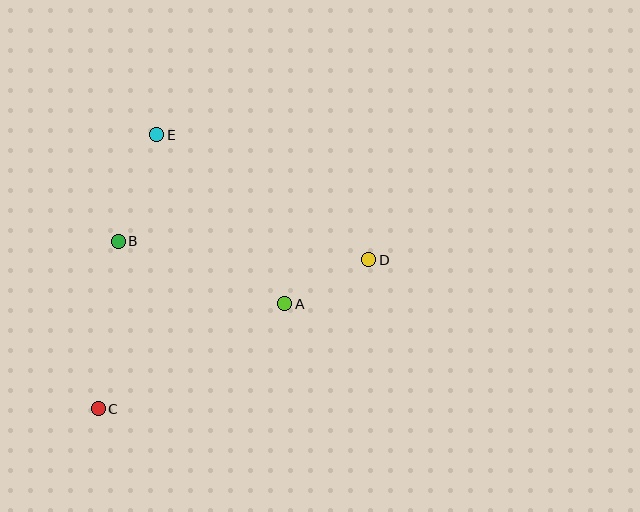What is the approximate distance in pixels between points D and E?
The distance between D and E is approximately 246 pixels.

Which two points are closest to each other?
Points A and D are closest to each other.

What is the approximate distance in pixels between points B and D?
The distance between B and D is approximately 251 pixels.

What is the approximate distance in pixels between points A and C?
The distance between A and C is approximately 214 pixels.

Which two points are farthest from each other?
Points C and D are farthest from each other.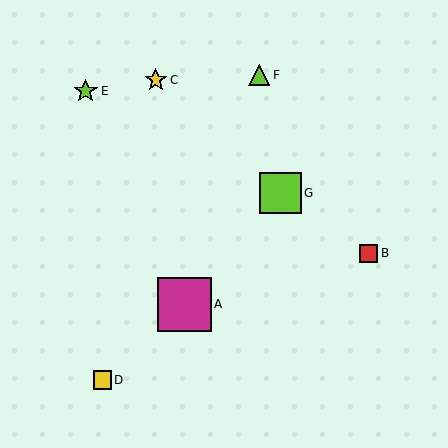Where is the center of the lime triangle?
The center of the lime triangle is at (259, 75).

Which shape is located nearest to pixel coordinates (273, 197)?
The lime square (labeled G) at (280, 193) is nearest to that location.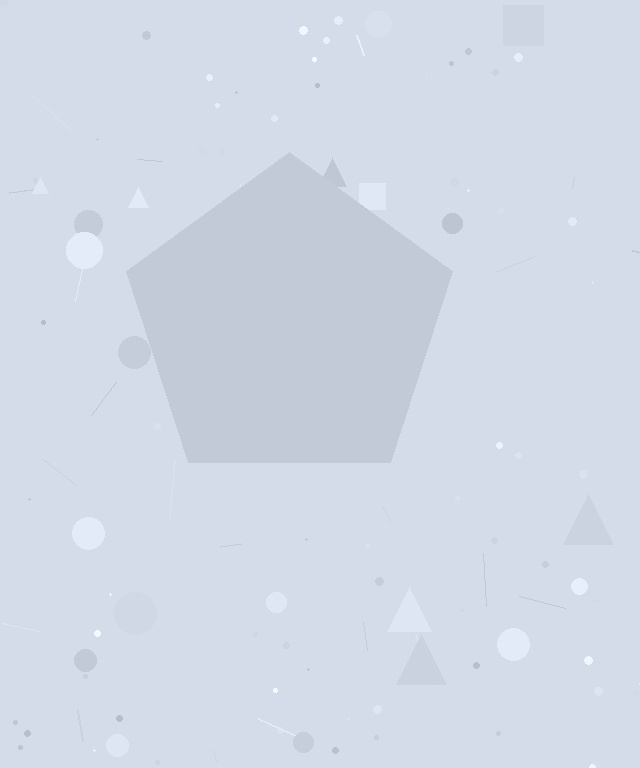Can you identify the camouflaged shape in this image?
The camouflaged shape is a pentagon.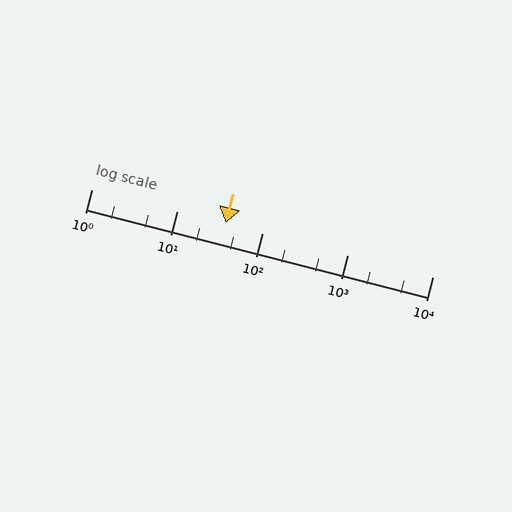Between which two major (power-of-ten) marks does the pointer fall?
The pointer is between 10 and 100.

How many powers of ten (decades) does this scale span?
The scale spans 4 decades, from 1 to 10000.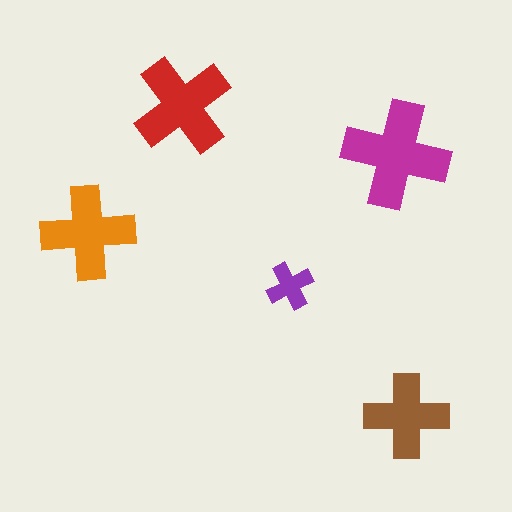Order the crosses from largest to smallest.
the magenta one, the red one, the orange one, the brown one, the purple one.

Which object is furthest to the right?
The brown cross is rightmost.